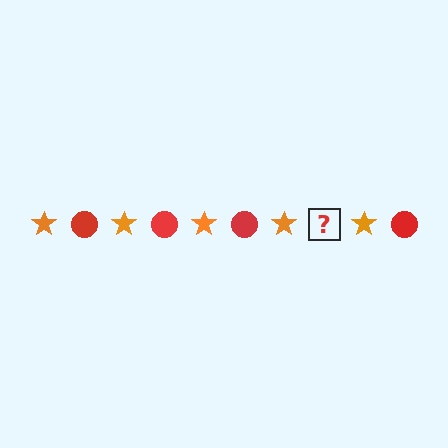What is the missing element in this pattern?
The missing element is a red circle.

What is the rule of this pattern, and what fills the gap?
The rule is that the pattern alternates between orange star and red circle. The gap should be filled with a red circle.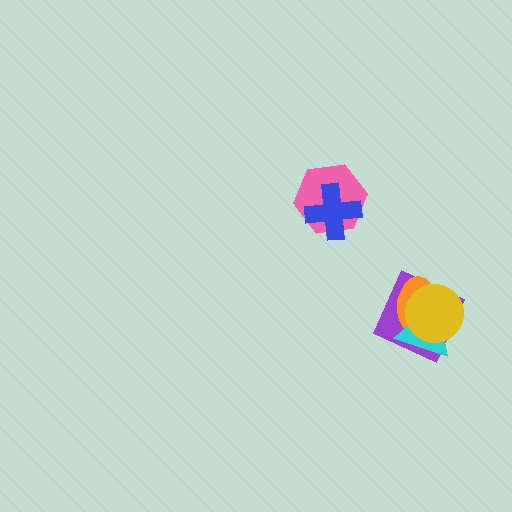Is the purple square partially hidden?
Yes, it is partially covered by another shape.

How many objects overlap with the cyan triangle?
3 objects overlap with the cyan triangle.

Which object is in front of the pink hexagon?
The blue cross is in front of the pink hexagon.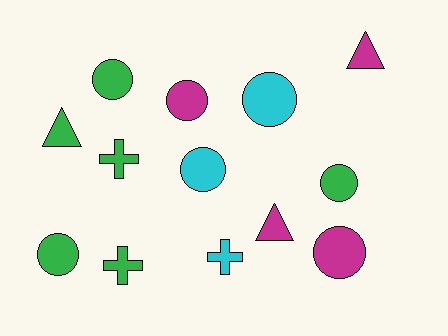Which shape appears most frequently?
Circle, with 7 objects.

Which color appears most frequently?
Green, with 6 objects.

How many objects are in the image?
There are 13 objects.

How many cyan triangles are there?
There are no cyan triangles.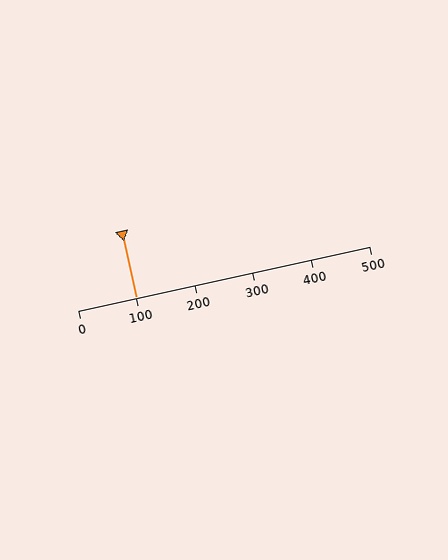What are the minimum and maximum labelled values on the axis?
The axis runs from 0 to 500.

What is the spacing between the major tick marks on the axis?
The major ticks are spaced 100 apart.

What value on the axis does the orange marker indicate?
The marker indicates approximately 100.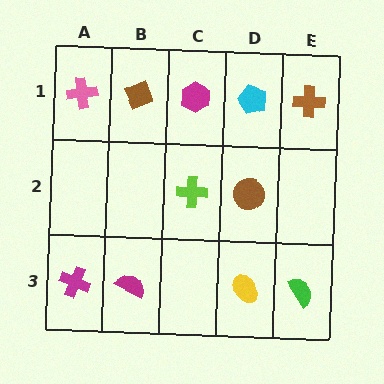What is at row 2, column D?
A brown circle.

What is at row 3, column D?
A yellow ellipse.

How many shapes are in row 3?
4 shapes.